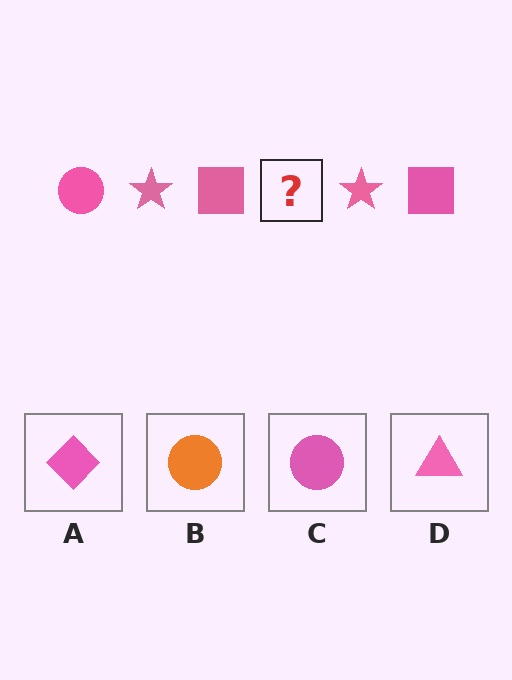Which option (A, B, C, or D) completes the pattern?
C.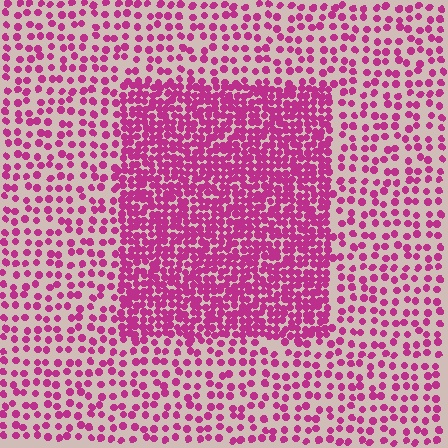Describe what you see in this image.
The image contains small magenta elements arranged at two different densities. A rectangle-shaped region is visible where the elements are more densely packed than the surrounding area.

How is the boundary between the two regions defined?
The boundary is defined by a change in element density (approximately 2.4x ratio). All elements are the same color, size, and shape.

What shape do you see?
I see a rectangle.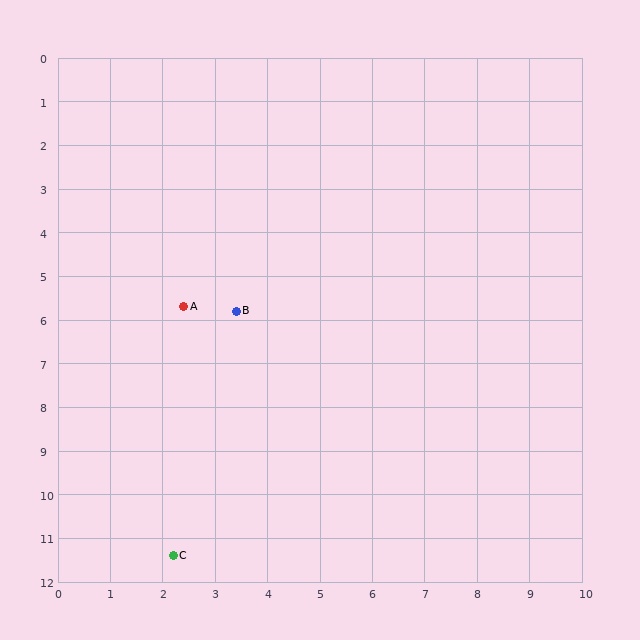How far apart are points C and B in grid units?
Points C and B are about 5.7 grid units apart.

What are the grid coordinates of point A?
Point A is at approximately (2.4, 5.7).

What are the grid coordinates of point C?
Point C is at approximately (2.2, 11.4).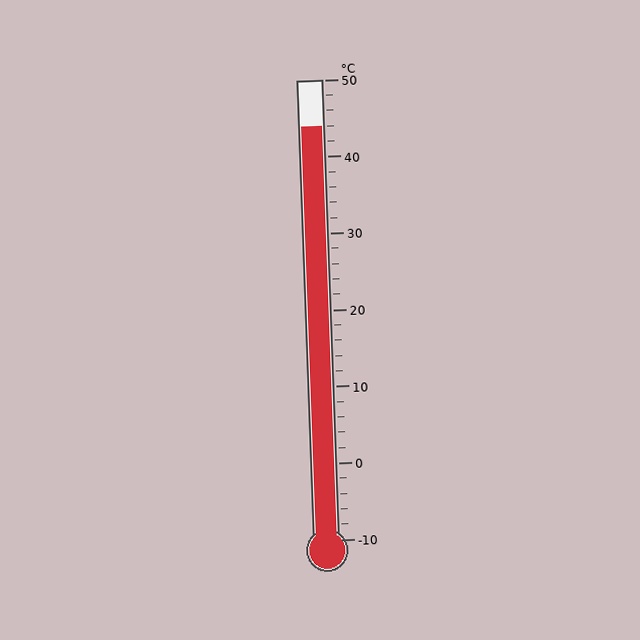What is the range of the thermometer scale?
The thermometer scale ranges from -10°C to 50°C.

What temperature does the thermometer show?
The thermometer shows approximately 44°C.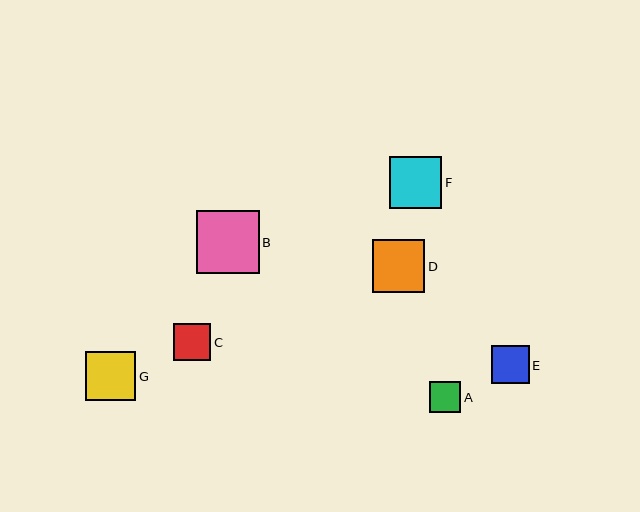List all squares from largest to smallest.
From largest to smallest: B, D, F, G, E, C, A.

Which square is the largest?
Square B is the largest with a size of approximately 63 pixels.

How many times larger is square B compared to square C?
Square B is approximately 1.7 times the size of square C.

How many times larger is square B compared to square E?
Square B is approximately 1.6 times the size of square E.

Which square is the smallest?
Square A is the smallest with a size of approximately 31 pixels.